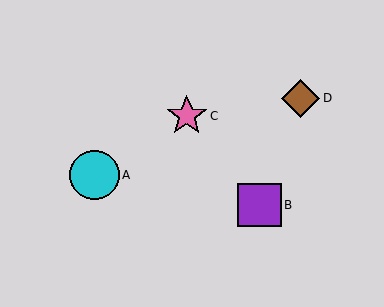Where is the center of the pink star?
The center of the pink star is at (187, 116).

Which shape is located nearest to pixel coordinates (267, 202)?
The purple square (labeled B) at (259, 205) is nearest to that location.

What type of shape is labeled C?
Shape C is a pink star.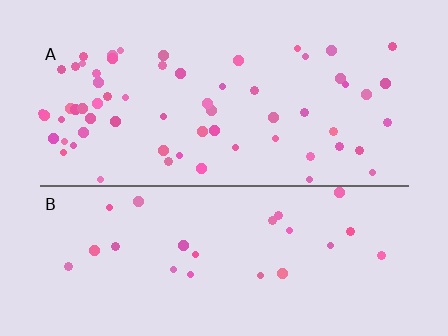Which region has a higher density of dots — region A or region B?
A (the top).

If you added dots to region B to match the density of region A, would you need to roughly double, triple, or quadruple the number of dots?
Approximately triple.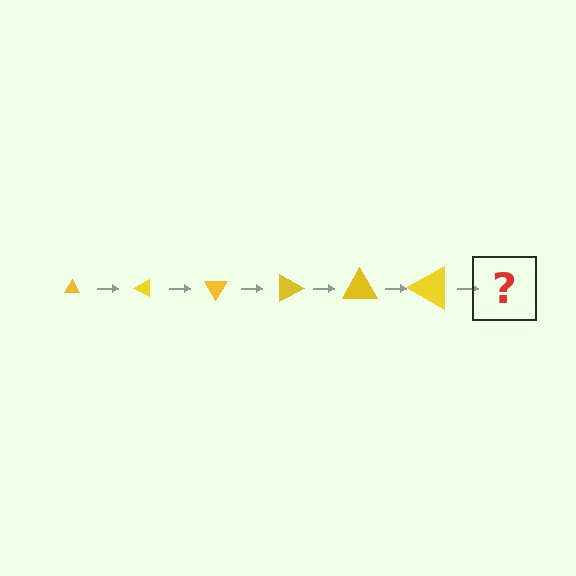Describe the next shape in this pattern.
It should be a triangle, larger than the previous one and rotated 180 degrees from the start.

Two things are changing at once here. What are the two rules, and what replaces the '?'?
The two rules are that the triangle grows larger each step and it rotates 30 degrees each step. The '?' should be a triangle, larger than the previous one and rotated 180 degrees from the start.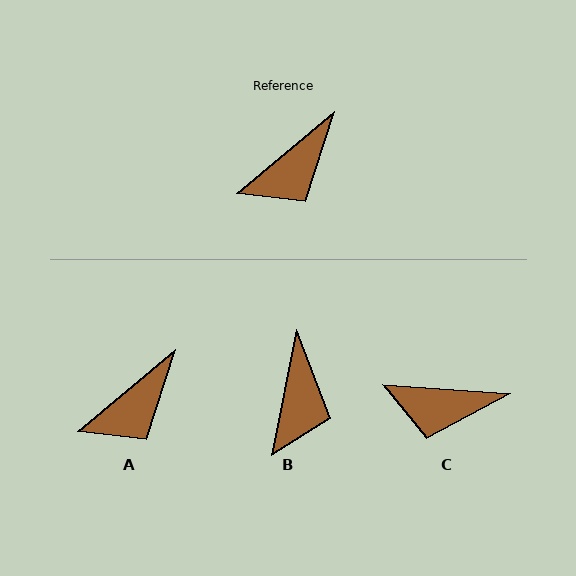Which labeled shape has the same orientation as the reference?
A.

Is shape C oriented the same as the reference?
No, it is off by about 44 degrees.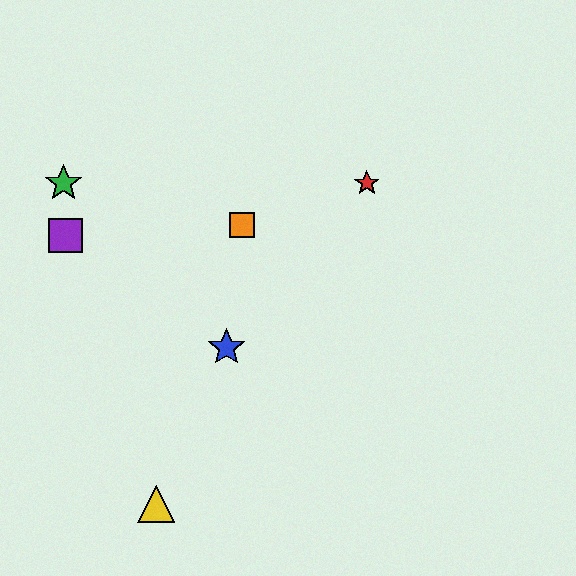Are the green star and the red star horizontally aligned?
Yes, both are at y≈183.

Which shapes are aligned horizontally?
The red star, the green star are aligned horizontally.